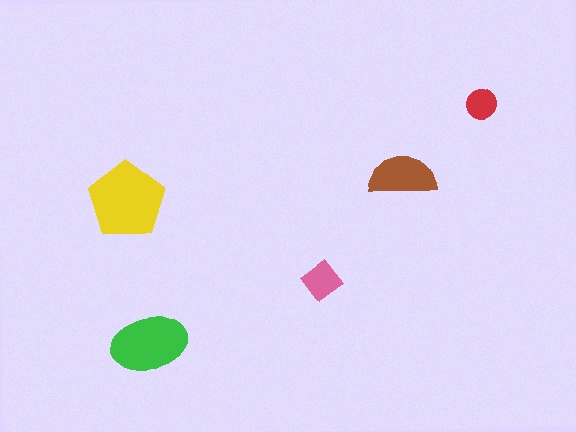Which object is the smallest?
The red circle.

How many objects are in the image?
There are 5 objects in the image.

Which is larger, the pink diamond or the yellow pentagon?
The yellow pentagon.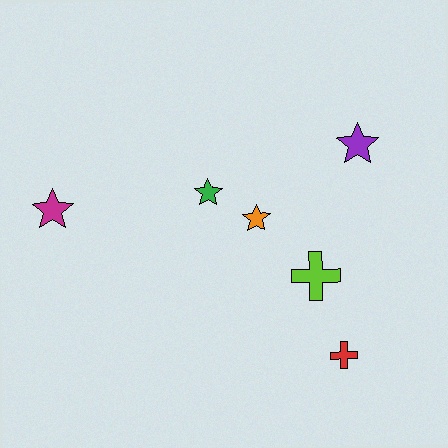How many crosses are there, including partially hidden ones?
There are 2 crosses.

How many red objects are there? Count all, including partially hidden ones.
There is 1 red object.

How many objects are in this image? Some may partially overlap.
There are 6 objects.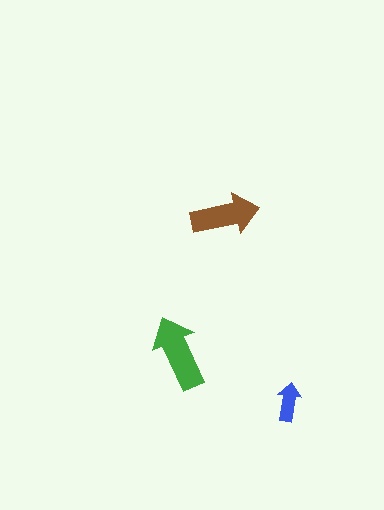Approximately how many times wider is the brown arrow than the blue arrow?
About 2 times wider.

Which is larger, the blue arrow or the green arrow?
The green one.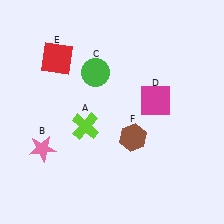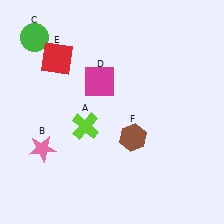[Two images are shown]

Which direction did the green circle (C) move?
The green circle (C) moved left.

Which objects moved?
The objects that moved are: the green circle (C), the magenta square (D).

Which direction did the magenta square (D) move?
The magenta square (D) moved left.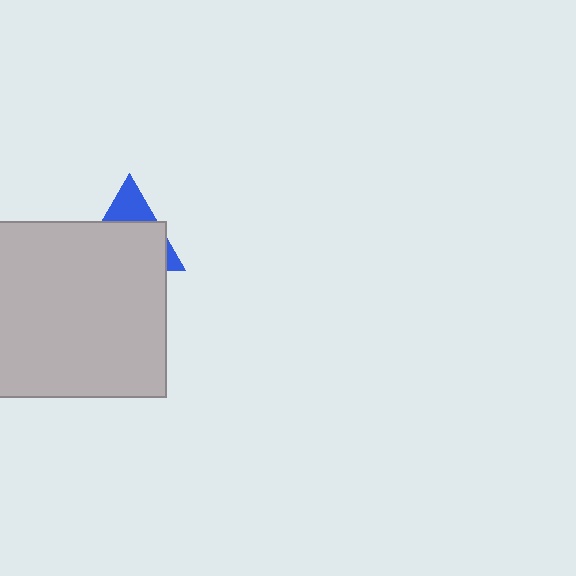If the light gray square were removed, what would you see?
You would see the complete blue triangle.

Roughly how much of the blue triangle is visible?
A small part of it is visible (roughly 30%).